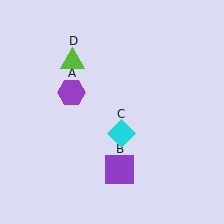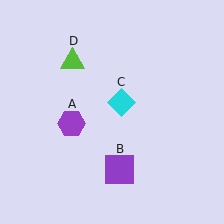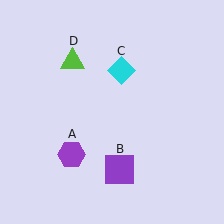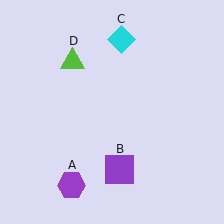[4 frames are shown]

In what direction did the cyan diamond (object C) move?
The cyan diamond (object C) moved up.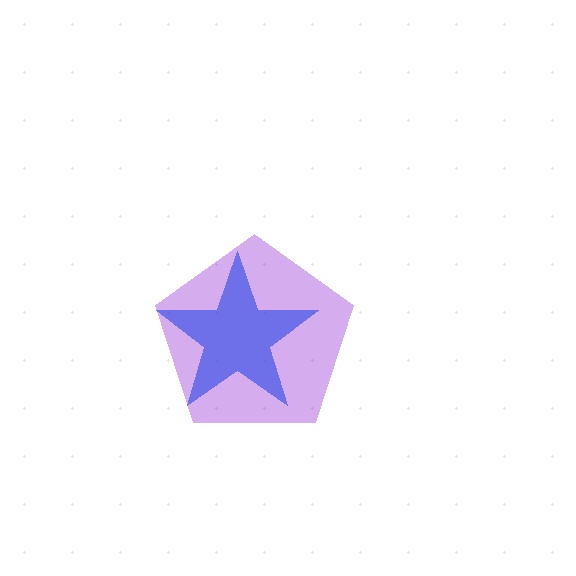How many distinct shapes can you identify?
There are 2 distinct shapes: a purple pentagon, a blue star.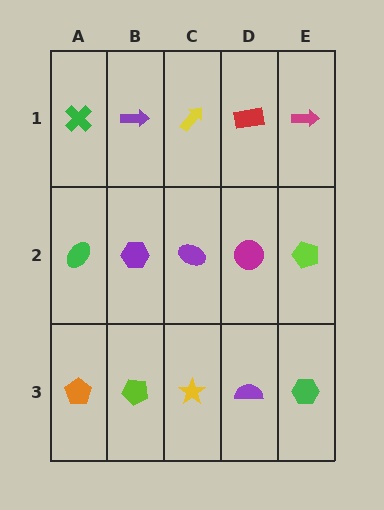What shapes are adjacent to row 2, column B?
A purple arrow (row 1, column B), a lime pentagon (row 3, column B), a green ellipse (row 2, column A), a purple ellipse (row 2, column C).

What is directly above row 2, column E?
A magenta arrow.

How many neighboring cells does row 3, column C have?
3.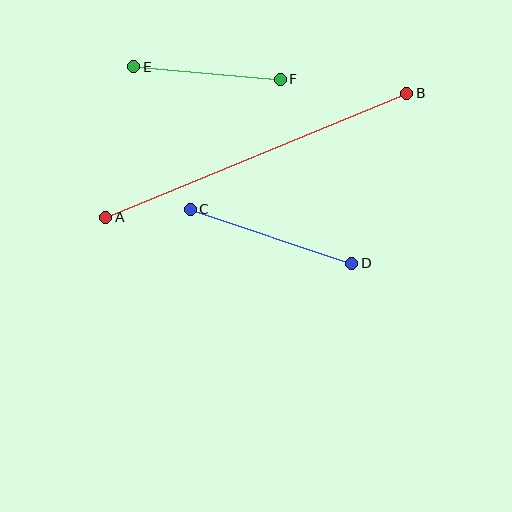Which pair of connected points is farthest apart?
Points A and B are farthest apart.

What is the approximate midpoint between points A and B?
The midpoint is at approximately (256, 155) pixels.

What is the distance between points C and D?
The distance is approximately 170 pixels.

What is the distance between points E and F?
The distance is approximately 147 pixels.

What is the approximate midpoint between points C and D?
The midpoint is at approximately (271, 236) pixels.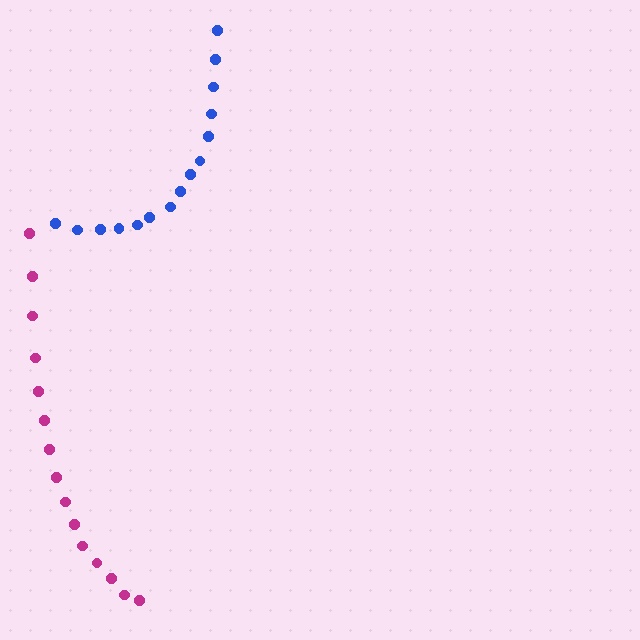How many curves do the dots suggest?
There are 2 distinct paths.